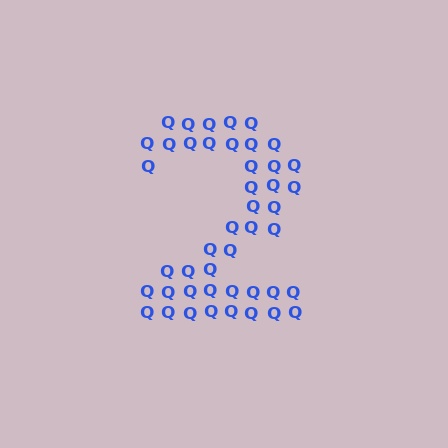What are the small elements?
The small elements are letter Q's.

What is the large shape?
The large shape is the digit 2.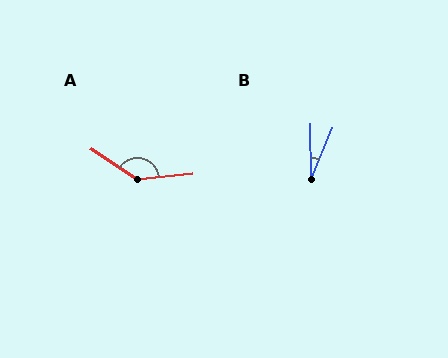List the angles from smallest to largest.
B (23°), A (141°).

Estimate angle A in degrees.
Approximately 141 degrees.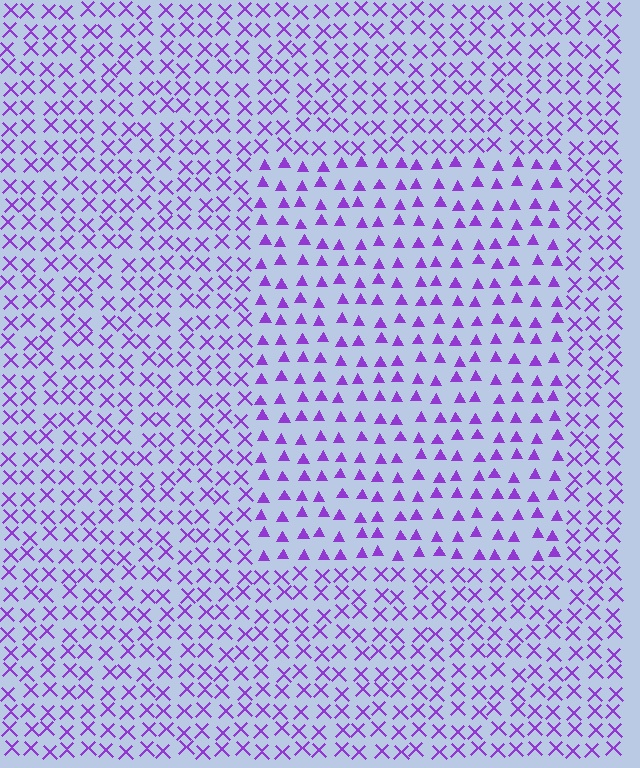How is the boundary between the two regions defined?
The boundary is defined by a change in element shape: triangles inside vs. X marks outside. All elements share the same color and spacing.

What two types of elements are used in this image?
The image uses triangles inside the rectangle region and X marks outside it.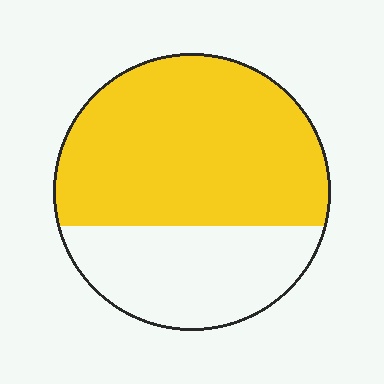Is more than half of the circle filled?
Yes.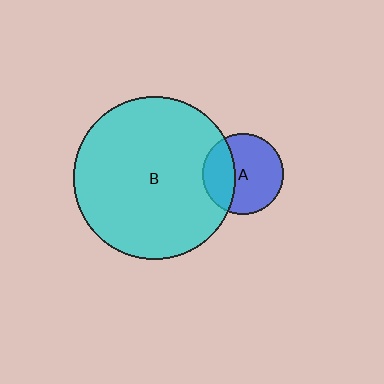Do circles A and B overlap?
Yes.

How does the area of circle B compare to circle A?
Approximately 4.1 times.